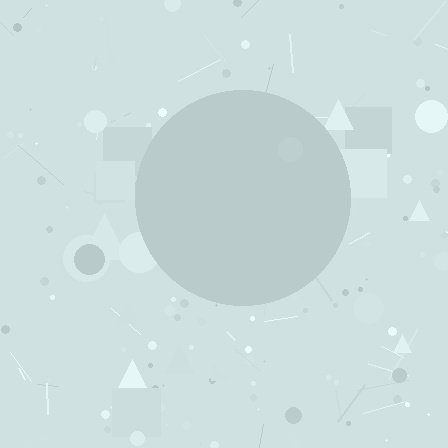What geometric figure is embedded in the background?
A circle is embedded in the background.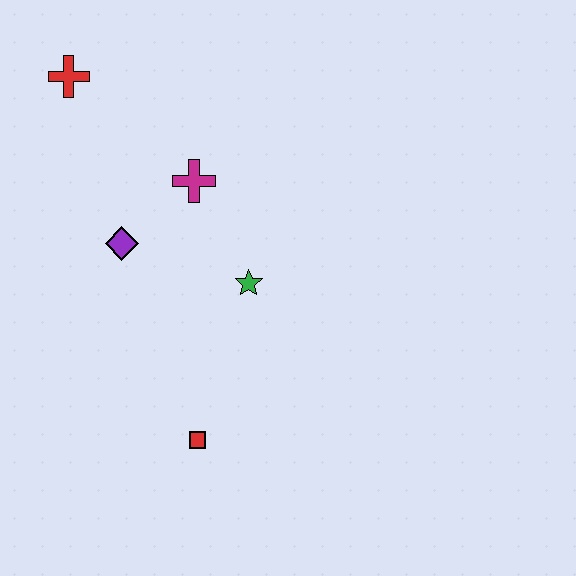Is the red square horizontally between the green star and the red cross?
Yes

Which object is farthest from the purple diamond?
The red square is farthest from the purple diamond.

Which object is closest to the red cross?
The magenta cross is closest to the red cross.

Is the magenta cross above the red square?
Yes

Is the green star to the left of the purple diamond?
No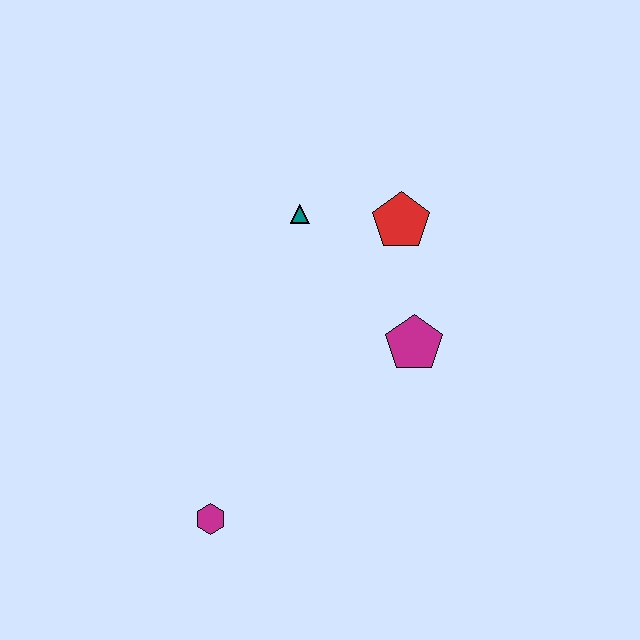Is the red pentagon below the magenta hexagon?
No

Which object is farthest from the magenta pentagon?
The magenta hexagon is farthest from the magenta pentagon.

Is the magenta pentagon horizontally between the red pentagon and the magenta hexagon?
No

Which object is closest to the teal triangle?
The red pentagon is closest to the teal triangle.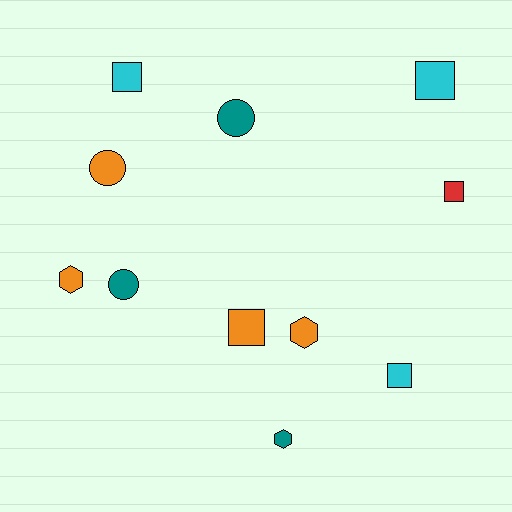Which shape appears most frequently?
Square, with 5 objects.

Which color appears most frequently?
Orange, with 4 objects.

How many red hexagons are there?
There are no red hexagons.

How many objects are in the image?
There are 11 objects.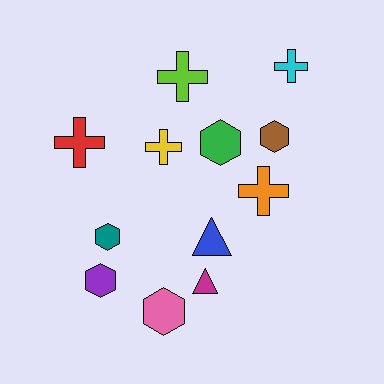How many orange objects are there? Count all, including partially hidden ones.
There is 1 orange object.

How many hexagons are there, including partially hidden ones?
There are 5 hexagons.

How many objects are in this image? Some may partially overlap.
There are 12 objects.